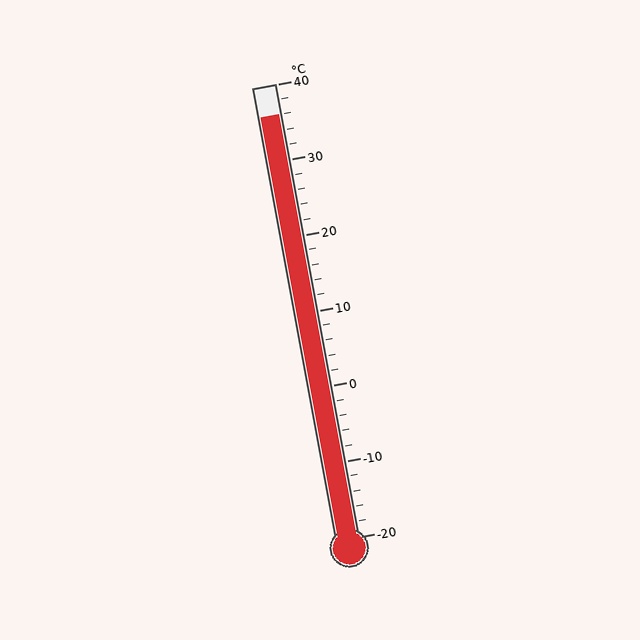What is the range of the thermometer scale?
The thermometer scale ranges from -20°C to 40°C.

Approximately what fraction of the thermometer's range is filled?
The thermometer is filled to approximately 95% of its range.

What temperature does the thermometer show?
The thermometer shows approximately 36°C.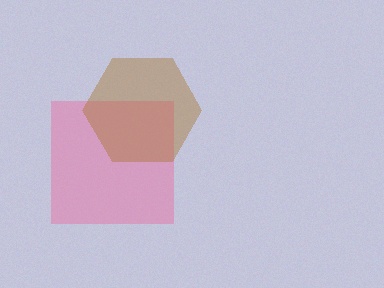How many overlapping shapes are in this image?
There are 2 overlapping shapes in the image.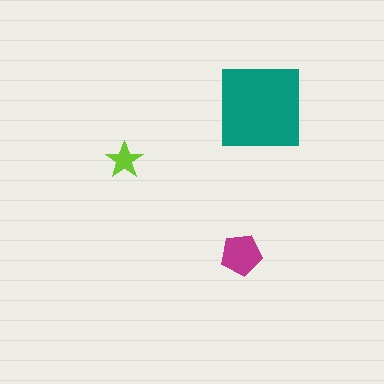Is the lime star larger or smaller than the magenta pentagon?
Smaller.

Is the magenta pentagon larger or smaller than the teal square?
Smaller.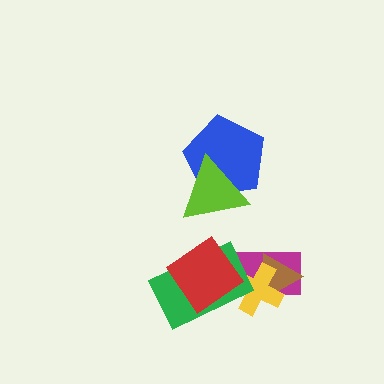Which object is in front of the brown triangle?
The yellow cross is in front of the brown triangle.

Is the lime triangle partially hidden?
No, no other shape covers it.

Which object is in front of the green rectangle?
The red diamond is in front of the green rectangle.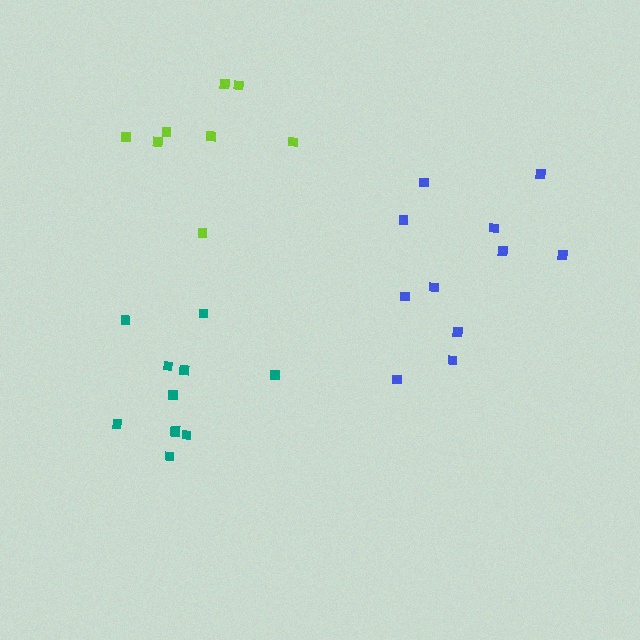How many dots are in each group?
Group 1: 11 dots, Group 2: 11 dots, Group 3: 8 dots (30 total).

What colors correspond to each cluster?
The clusters are colored: teal, blue, lime.